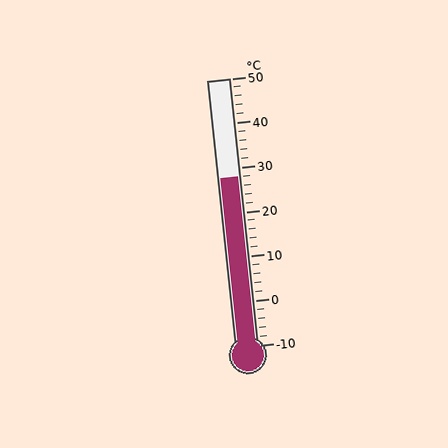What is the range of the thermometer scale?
The thermometer scale ranges from -10°C to 50°C.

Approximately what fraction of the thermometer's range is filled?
The thermometer is filled to approximately 65% of its range.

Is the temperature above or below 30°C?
The temperature is below 30°C.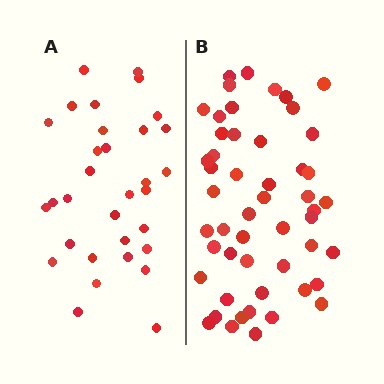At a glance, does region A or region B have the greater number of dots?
Region B (the right region) has more dots.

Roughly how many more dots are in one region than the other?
Region B has approximately 20 more dots than region A.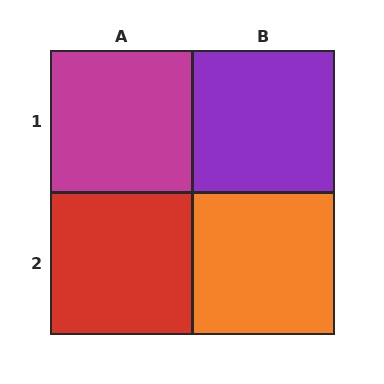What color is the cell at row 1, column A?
Magenta.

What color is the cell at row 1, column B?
Purple.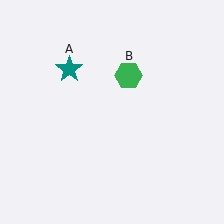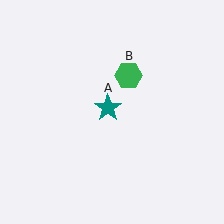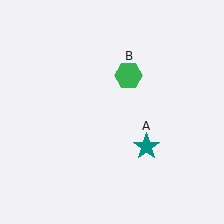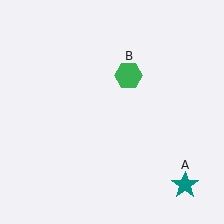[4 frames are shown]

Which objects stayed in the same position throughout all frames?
Green hexagon (object B) remained stationary.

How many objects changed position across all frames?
1 object changed position: teal star (object A).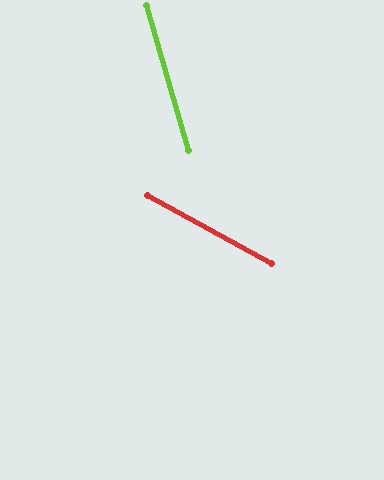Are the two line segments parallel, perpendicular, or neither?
Neither parallel nor perpendicular — they differ by about 45°.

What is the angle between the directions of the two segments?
Approximately 45 degrees.